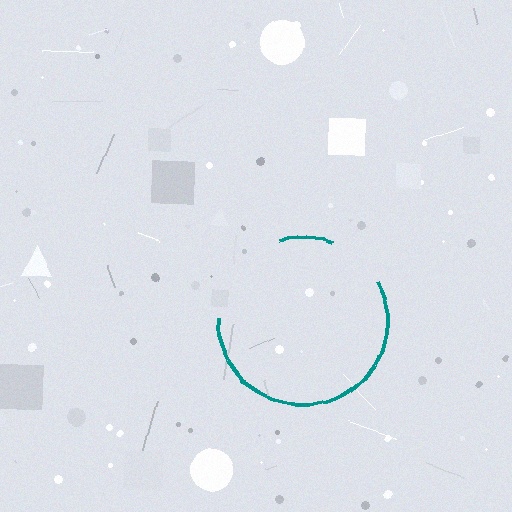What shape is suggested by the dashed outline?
The dashed outline suggests a circle.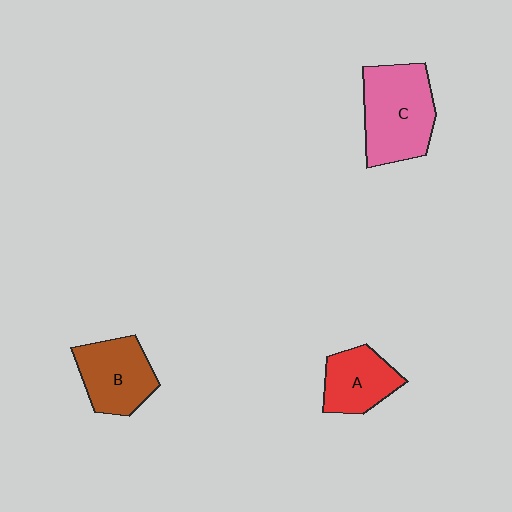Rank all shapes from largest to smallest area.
From largest to smallest: C (pink), B (brown), A (red).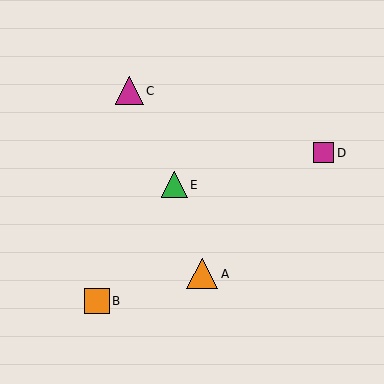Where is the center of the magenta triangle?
The center of the magenta triangle is at (129, 91).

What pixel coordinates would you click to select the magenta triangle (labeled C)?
Click at (129, 91) to select the magenta triangle C.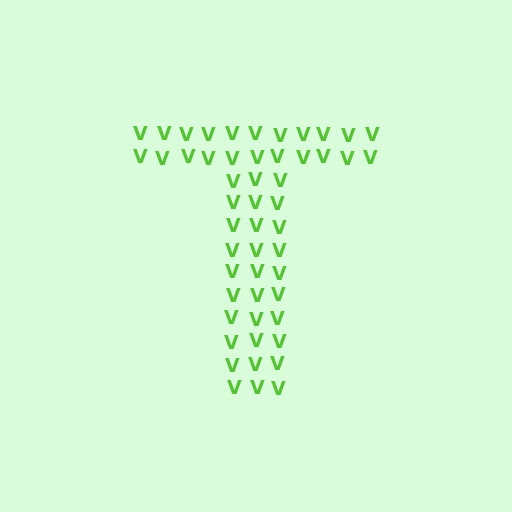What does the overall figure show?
The overall figure shows the letter T.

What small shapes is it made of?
It is made of small letter V's.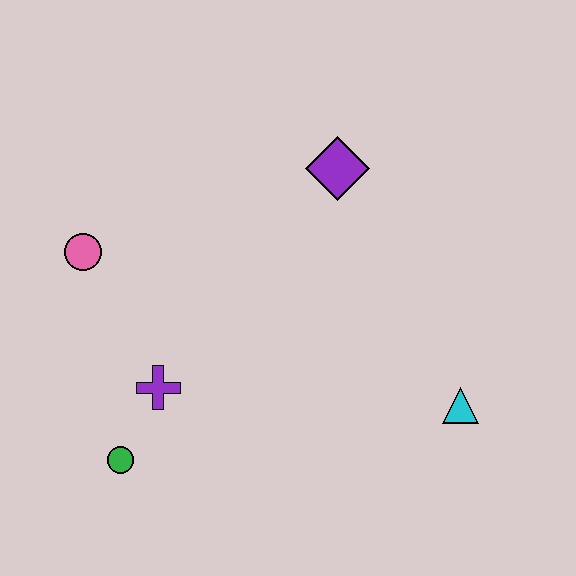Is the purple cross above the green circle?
Yes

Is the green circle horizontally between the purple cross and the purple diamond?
No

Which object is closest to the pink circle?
The purple cross is closest to the pink circle.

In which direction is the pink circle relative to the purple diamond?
The pink circle is to the left of the purple diamond.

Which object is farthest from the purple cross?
The cyan triangle is farthest from the purple cross.